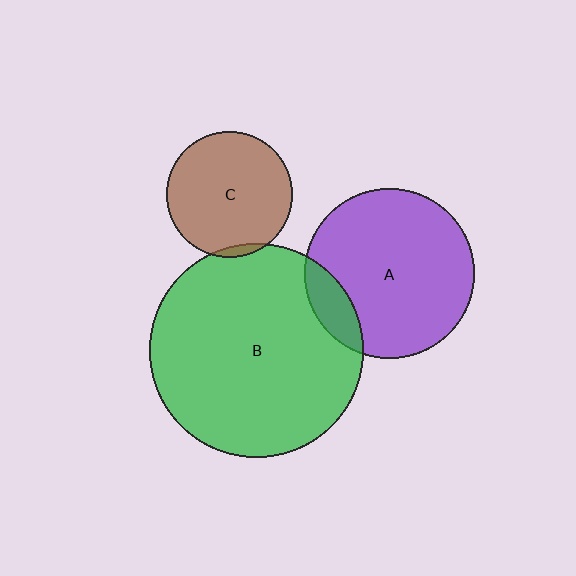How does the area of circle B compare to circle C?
Approximately 2.9 times.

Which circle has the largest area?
Circle B (green).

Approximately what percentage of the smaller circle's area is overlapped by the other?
Approximately 15%.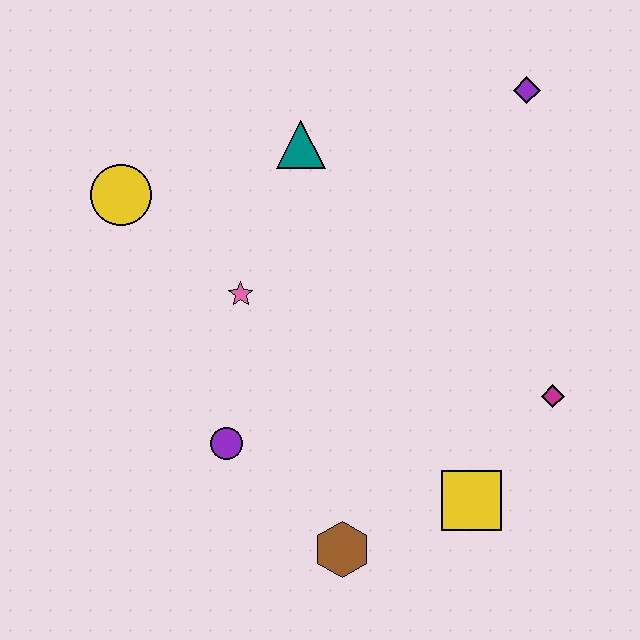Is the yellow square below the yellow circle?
Yes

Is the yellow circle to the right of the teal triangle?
No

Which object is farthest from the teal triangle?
The brown hexagon is farthest from the teal triangle.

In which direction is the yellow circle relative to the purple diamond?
The yellow circle is to the left of the purple diamond.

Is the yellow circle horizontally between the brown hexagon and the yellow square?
No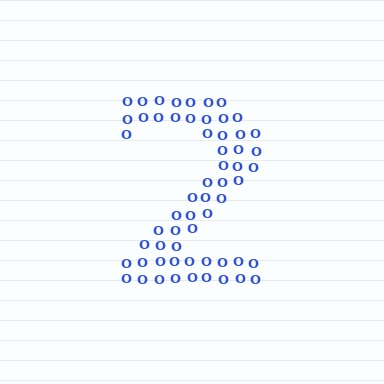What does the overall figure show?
The overall figure shows the digit 2.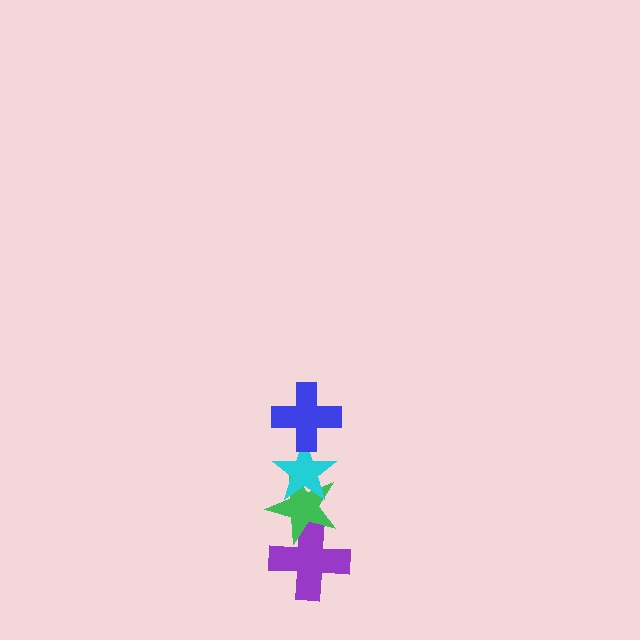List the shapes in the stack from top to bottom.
From top to bottom: the blue cross, the cyan star, the green star, the purple cross.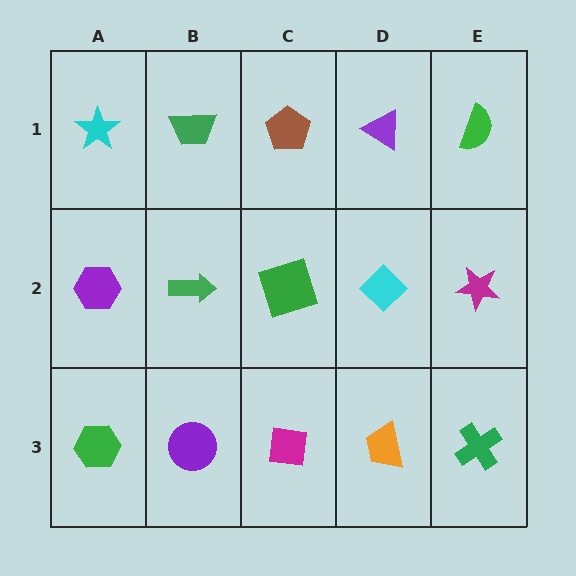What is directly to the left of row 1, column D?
A brown pentagon.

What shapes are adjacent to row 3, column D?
A cyan diamond (row 2, column D), a magenta square (row 3, column C), a green cross (row 3, column E).